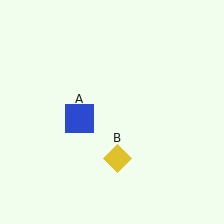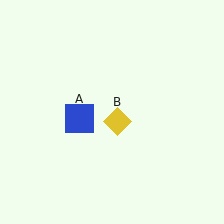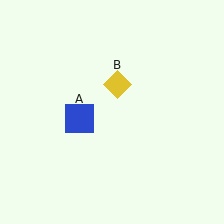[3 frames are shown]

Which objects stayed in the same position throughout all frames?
Blue square (object A) remained stationary.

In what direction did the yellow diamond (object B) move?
The yellow diamond (object B) moved up.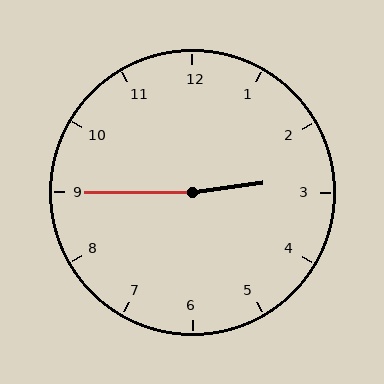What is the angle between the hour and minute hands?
Approximately 172 degrees.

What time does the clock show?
2:45.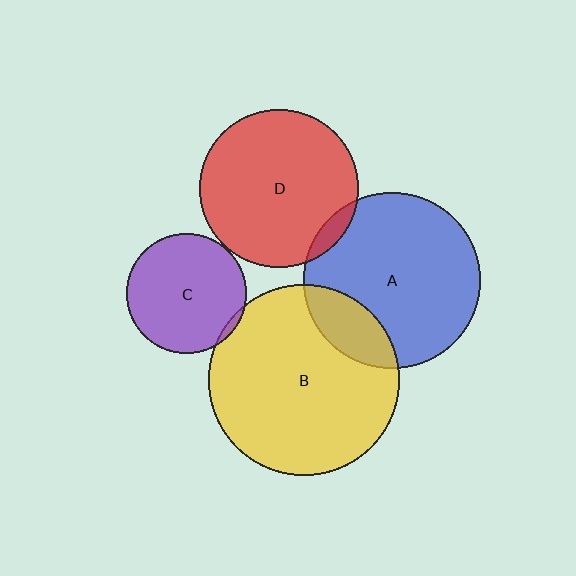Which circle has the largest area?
Circle B (yellow).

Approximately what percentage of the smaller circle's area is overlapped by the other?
Approximately 20%.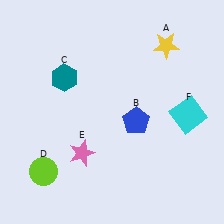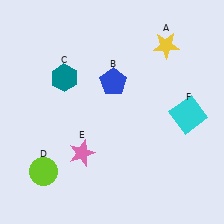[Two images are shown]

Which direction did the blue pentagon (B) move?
The blue pentagon (B) moved up.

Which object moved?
The blue pentagon (B) moved up.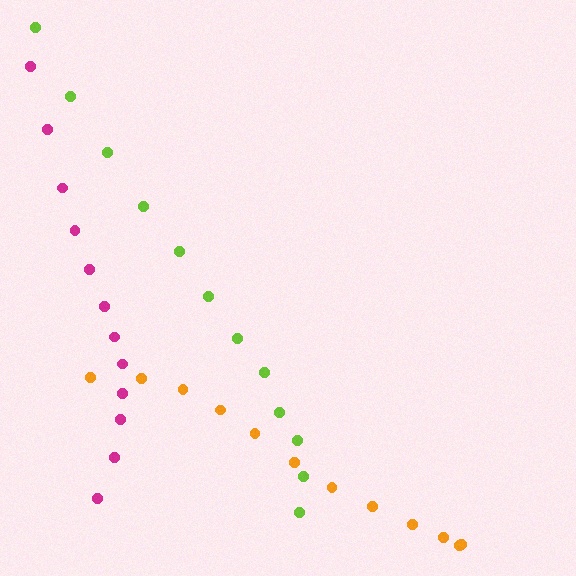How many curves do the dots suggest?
There are 3 distinct paths.